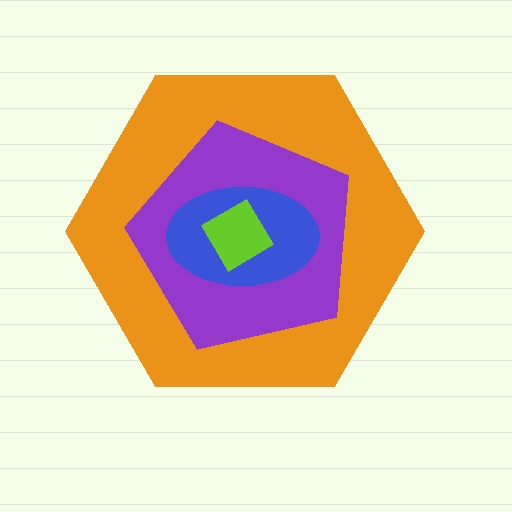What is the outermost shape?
The orange hexagon.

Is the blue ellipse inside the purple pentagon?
Yes.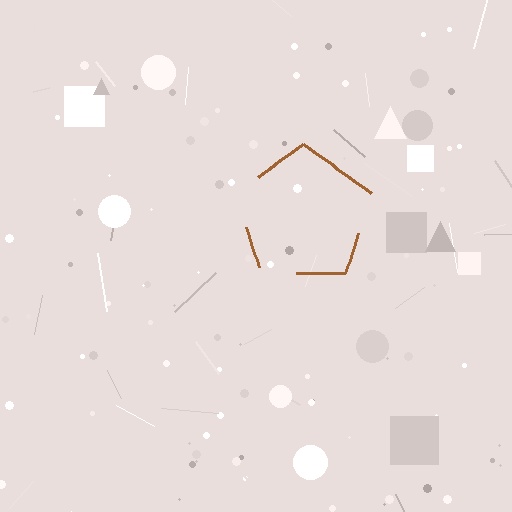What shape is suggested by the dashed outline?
The dashed outline suggests a pentagon.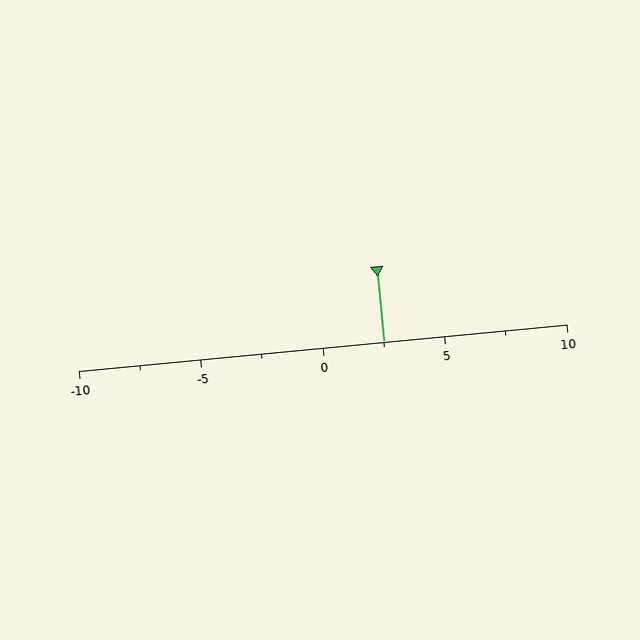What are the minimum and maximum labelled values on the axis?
The axis runs from -10 to 10.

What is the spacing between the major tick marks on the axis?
The major ticks are spaced 5 apart.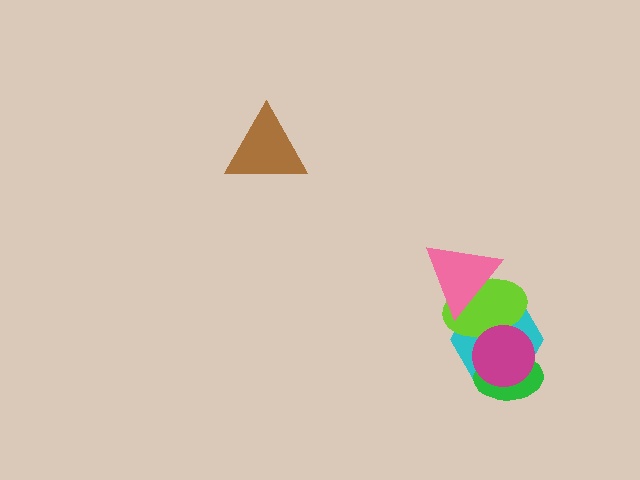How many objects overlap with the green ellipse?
2 objects overlap with the green ellipse.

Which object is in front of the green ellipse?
The magenta circle is in front of the green ellipse.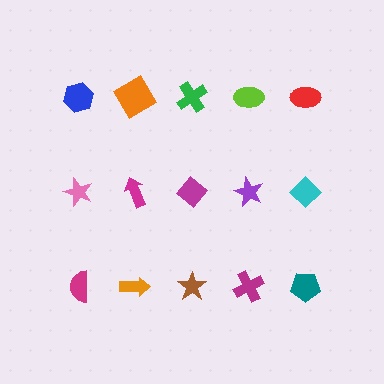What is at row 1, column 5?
A red ellipse.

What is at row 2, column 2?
A magenta arrow.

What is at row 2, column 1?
A pink star.